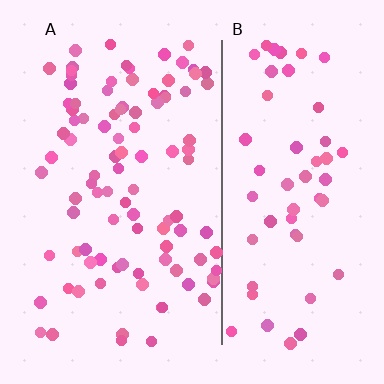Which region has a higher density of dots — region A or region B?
A (the left).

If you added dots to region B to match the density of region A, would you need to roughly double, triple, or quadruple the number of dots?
Approximately double.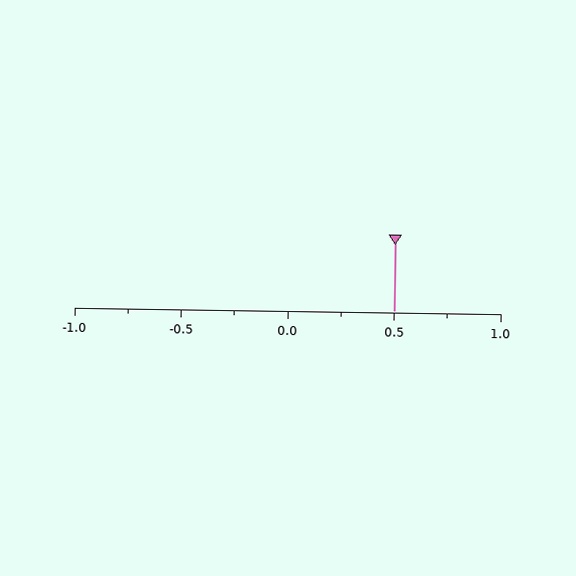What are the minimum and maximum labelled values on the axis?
The axis runs from -1.0 to 1.0.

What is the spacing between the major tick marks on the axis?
The major ticks are spaced 0.5 apart.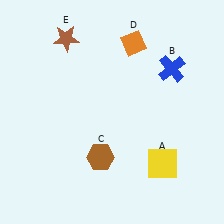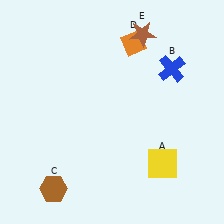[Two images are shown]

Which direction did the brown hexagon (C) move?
The brown hexagon (C) moved left.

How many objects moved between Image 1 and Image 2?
2 objects moved between the two images.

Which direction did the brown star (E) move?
The brown star (E) moved right.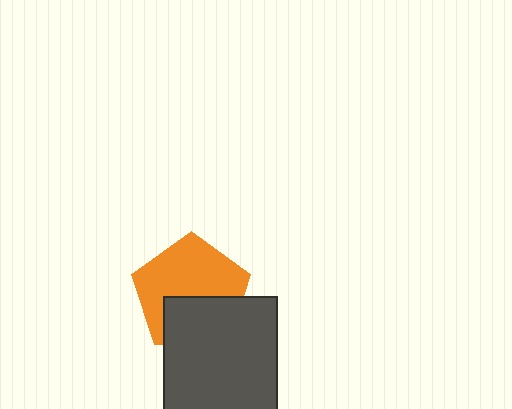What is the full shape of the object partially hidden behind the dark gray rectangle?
The partially hidden object is an orange pentagon.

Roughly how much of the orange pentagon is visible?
About half of it is visible (roughly 62%).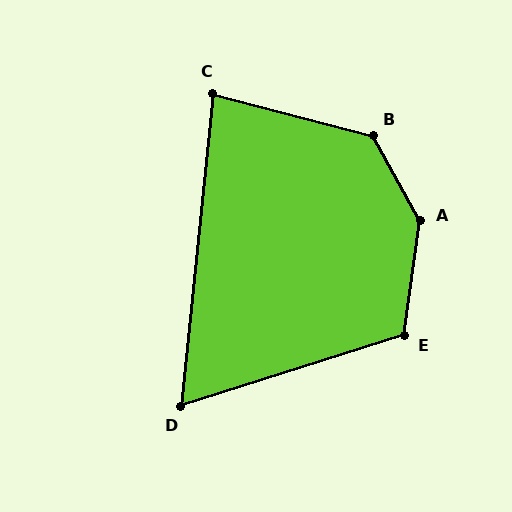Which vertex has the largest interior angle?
A, at approximately 143 degrees.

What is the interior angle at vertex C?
Approximately 81 degrees (acute).